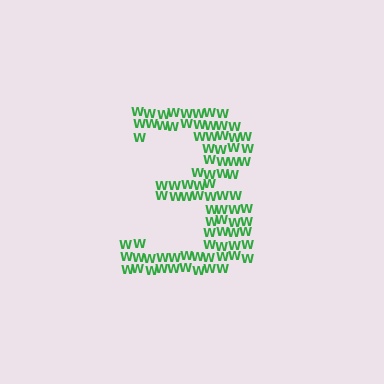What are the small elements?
The small elements are letter W's.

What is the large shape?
The large shape is the digit 3.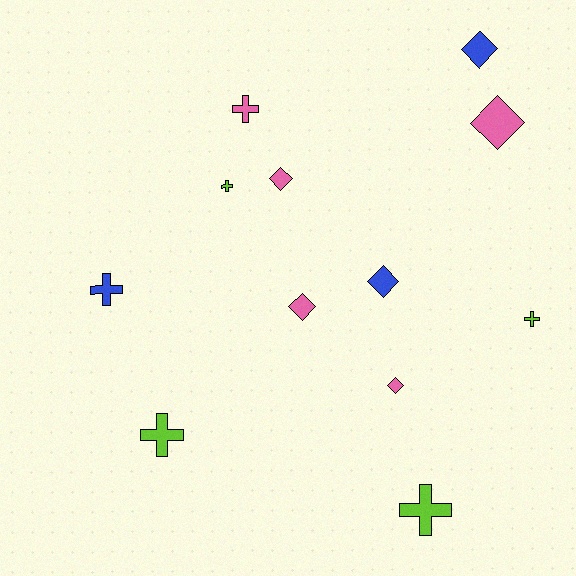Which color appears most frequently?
Pink, with 5 objects.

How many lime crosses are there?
There are 4 lime crosses.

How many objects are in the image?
There are 12 objects.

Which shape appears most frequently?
Diamond, with 6 objects.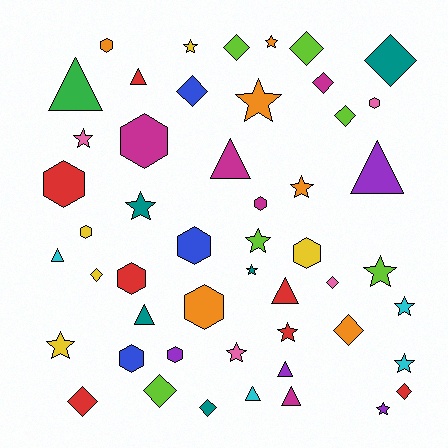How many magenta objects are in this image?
There are 5 magenta objects.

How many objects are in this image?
There are 50 objects.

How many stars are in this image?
There are 15 stars.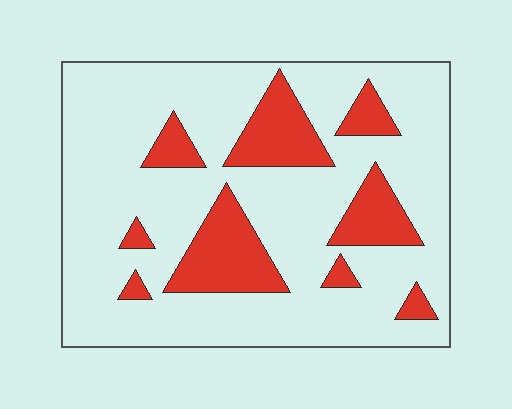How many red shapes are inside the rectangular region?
9.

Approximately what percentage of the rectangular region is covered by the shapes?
Approximately 20%.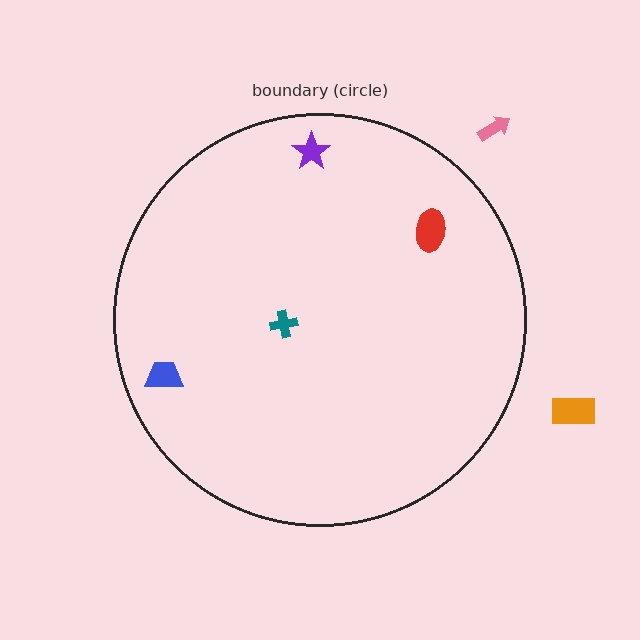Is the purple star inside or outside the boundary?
Inside.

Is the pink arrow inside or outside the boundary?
Outside.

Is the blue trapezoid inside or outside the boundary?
Inside.